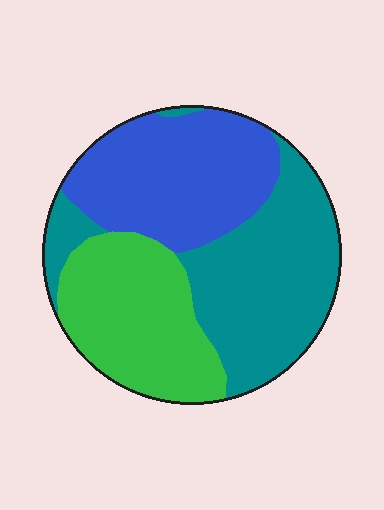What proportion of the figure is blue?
Blue takes up about one third (1/3) of the figure.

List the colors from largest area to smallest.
From largest to smallest: teal, blue, green.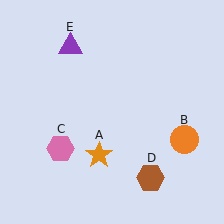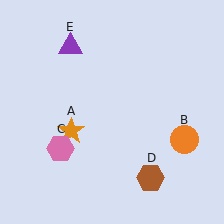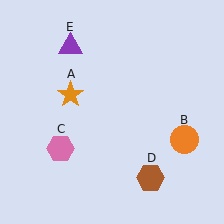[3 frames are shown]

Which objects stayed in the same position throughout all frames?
Orange circle (object B) and pink hexagon (object C) and brown hexagon (object D) and purple triangle (object E) remained stationary.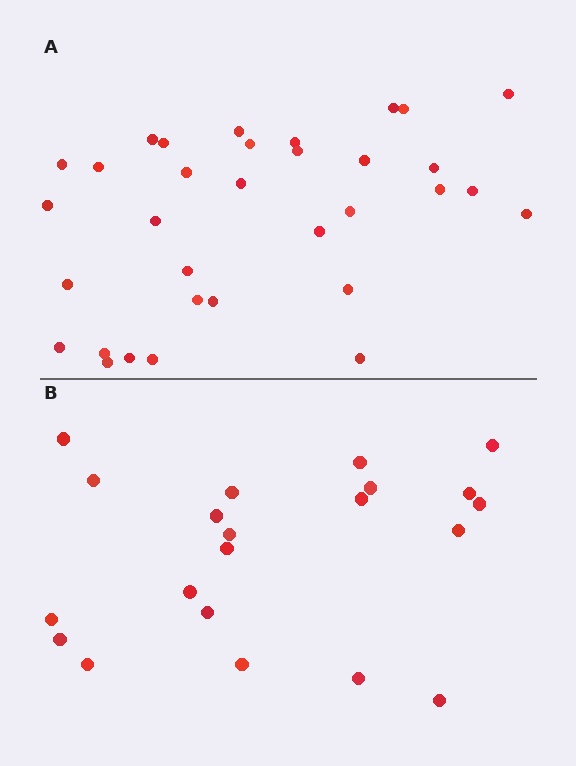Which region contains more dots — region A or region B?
Region A (the top region) has more dots.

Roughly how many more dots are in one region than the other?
Region A has roughly 12 or so more dots than region B.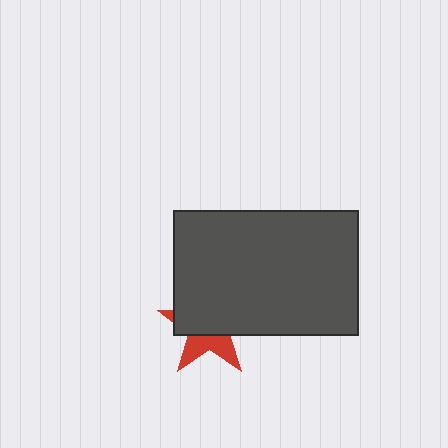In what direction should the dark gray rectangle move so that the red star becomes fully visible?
The dark gray rectangle should move up. That is the shortest direction to clear the overlap and leave the red star fully visible.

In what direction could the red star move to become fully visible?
The red star could move down. That would shift it out from behind the dark gray rectangle entirely.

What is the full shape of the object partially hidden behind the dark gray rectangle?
The partially hidden object is a red star.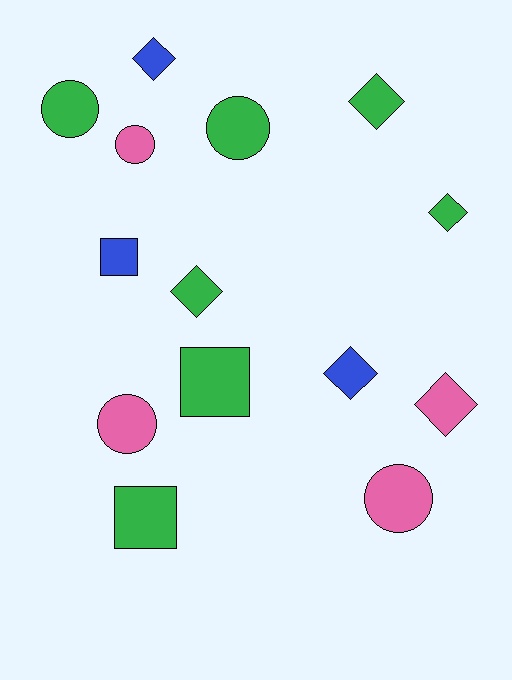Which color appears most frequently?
Green, with 7 objects.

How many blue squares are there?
There is 1 blue square.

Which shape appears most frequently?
Diamond, with 6 objects.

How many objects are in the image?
There are 14 objects.